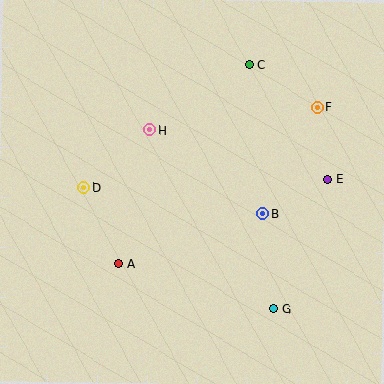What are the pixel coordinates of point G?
Point G is at (274, 309).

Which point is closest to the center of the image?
Point B at (262, 214) is closest to the center.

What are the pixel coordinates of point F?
Point F is at (317, 107).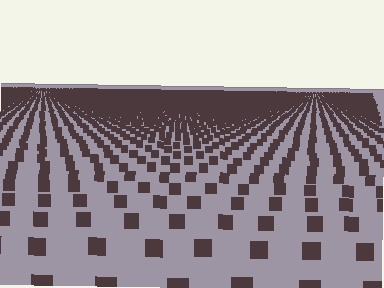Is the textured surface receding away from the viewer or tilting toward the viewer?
The surface is receding away from the viewer. Texture elements get smaller and denser toward the top.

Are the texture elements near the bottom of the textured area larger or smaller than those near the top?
Larger. Near the bottom, elements are closer to the viewer and appear at a bigger on-screen size.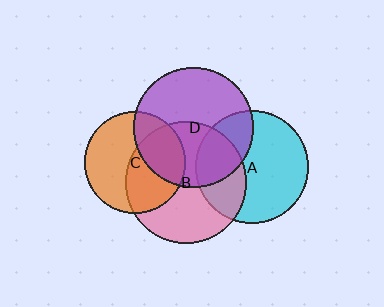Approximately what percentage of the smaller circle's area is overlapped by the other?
Approximately 35%.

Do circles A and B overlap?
Yes.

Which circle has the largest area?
Circle B (pink).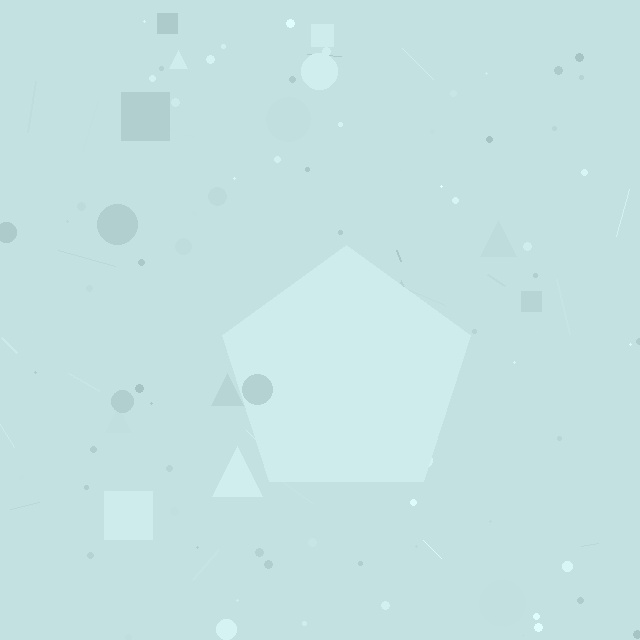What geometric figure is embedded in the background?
A pentagon is embedded in the background.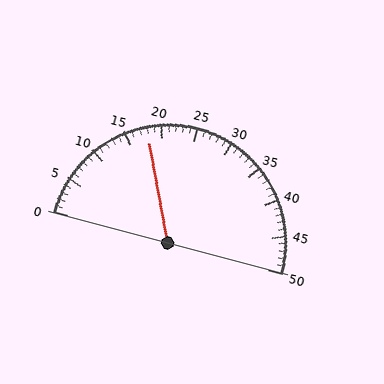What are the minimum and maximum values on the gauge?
The gauge ranges from 0 to 50.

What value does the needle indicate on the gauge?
The needle indicates approximately 18.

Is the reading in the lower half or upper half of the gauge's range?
The reading is in the lower half of the range (0 to 50).